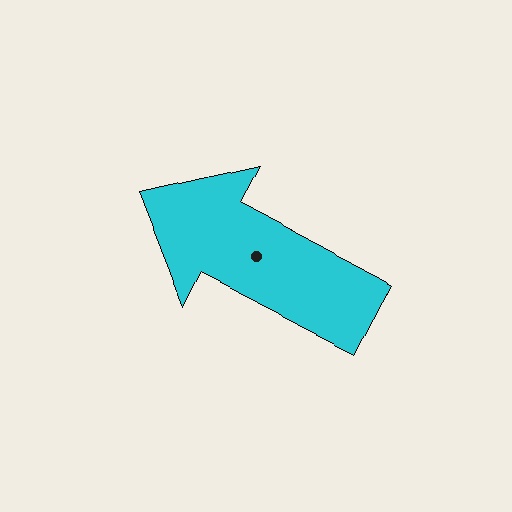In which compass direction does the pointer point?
Northwest.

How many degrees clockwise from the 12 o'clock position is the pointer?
Approximately 298 degrees.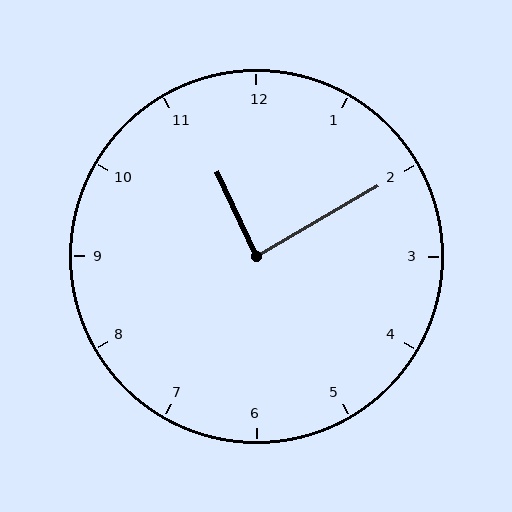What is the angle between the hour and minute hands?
Approximately 85 degrees.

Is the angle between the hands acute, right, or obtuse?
It is right.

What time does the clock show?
11:10.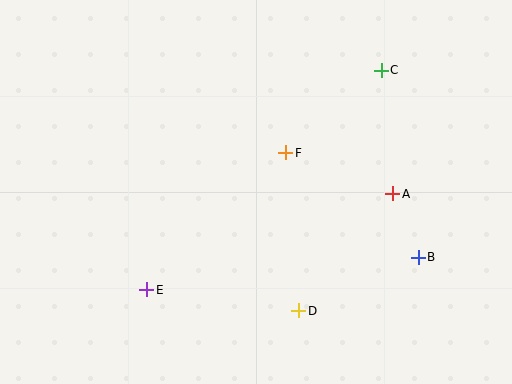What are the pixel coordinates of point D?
Point D is at (299, 311).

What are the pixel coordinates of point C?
Point C is at (381, 70).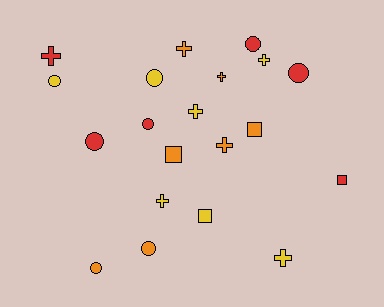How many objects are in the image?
There are 20 objects.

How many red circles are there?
There are 4 red circles.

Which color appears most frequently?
Orange, with 7 objects.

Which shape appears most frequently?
Cross, with 8 objects.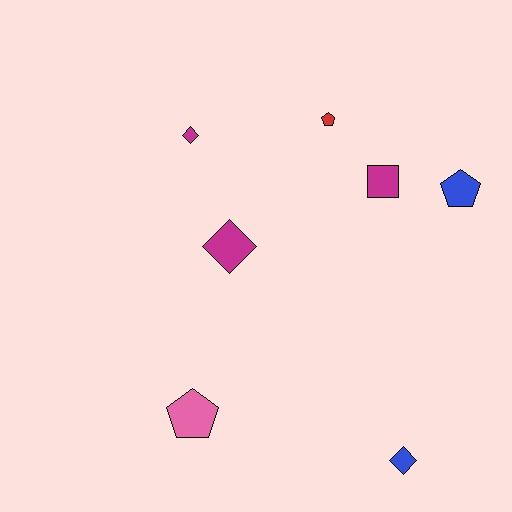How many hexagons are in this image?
There are no hexagons.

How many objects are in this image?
There are 7 objects.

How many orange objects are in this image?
There are no orange objects.